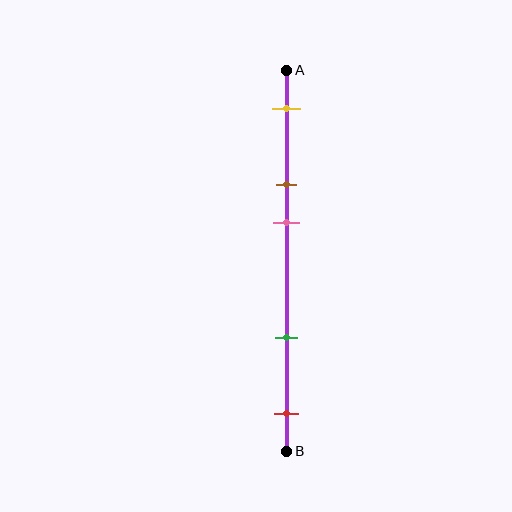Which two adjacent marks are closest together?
The brown and pink marks are the closest adjacent pair.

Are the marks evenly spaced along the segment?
No, the marks are not evenly spaced.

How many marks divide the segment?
There are 5 marks dividing the segment.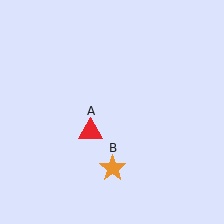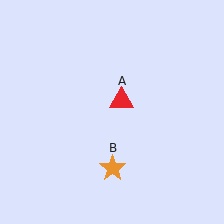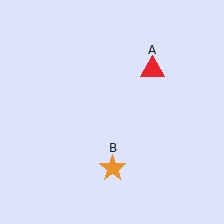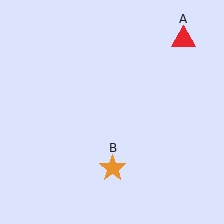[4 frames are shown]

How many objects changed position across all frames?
1 object changed position: red triangle (object A).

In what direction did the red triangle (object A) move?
The red triangle (object A) moved up and to the right.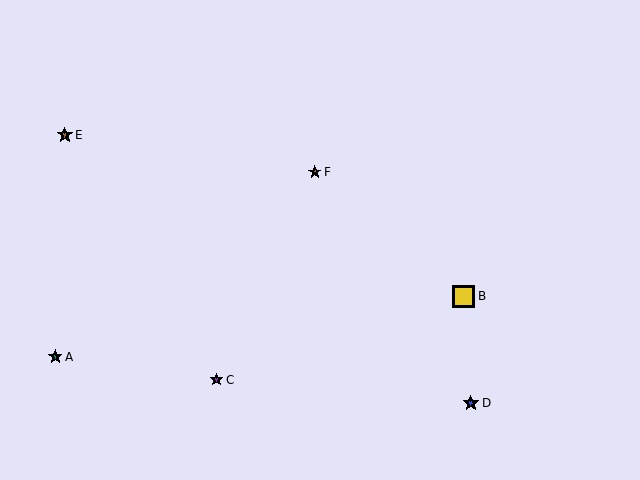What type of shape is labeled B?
Shape B is a yellow square.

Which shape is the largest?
The yellow square (labeled B) is the largest.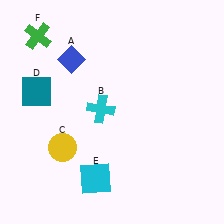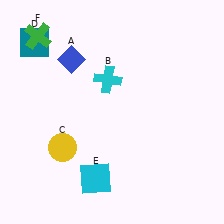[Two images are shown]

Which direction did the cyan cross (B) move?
The cyan cross (B) moved up.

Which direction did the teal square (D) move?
The teal square (D) moved up.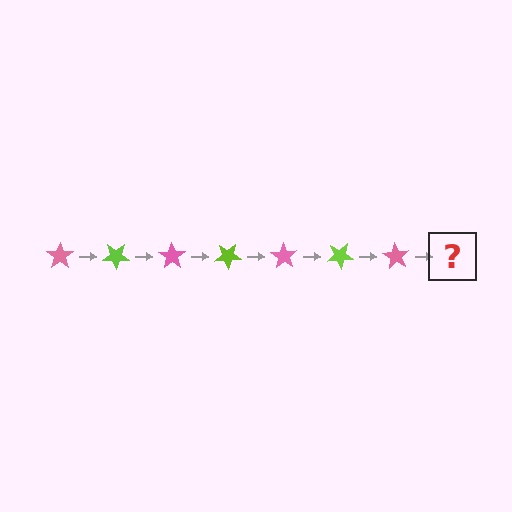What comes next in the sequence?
The next element should be a lime star, rotated 245 degrees from the start.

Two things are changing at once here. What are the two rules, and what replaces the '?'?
The two rules are that it rotates 35 degrees each step and the color cycles through pink and lime. The '?' should be a lime star, rotated 245 degrees from the start.